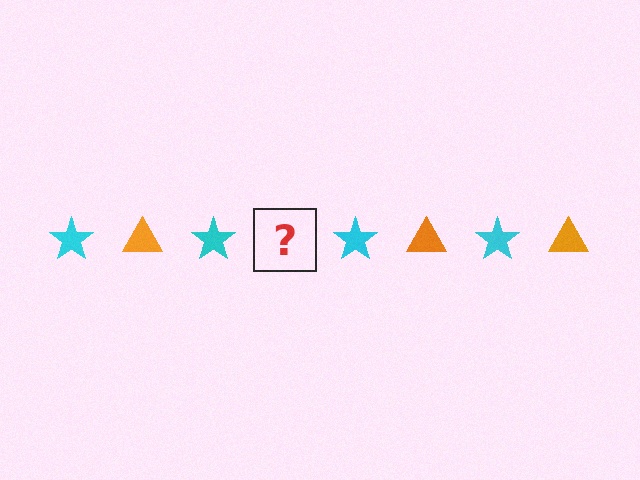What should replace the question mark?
The question mark should be replaced with an orange triangle.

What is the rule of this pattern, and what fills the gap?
The rule is that the pattern alternates between cyan star and orange triangle. The gap should be filled with an orange triangle.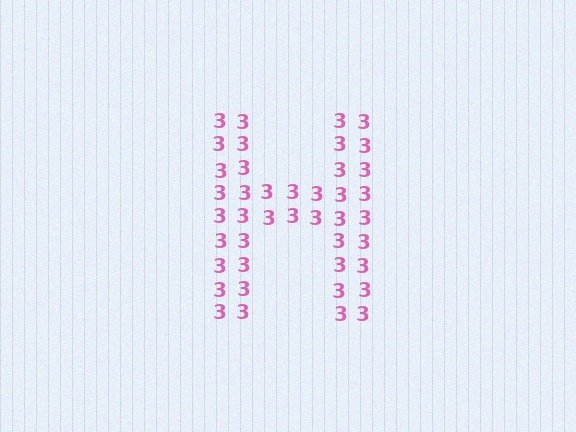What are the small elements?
The small elements are digit 3's.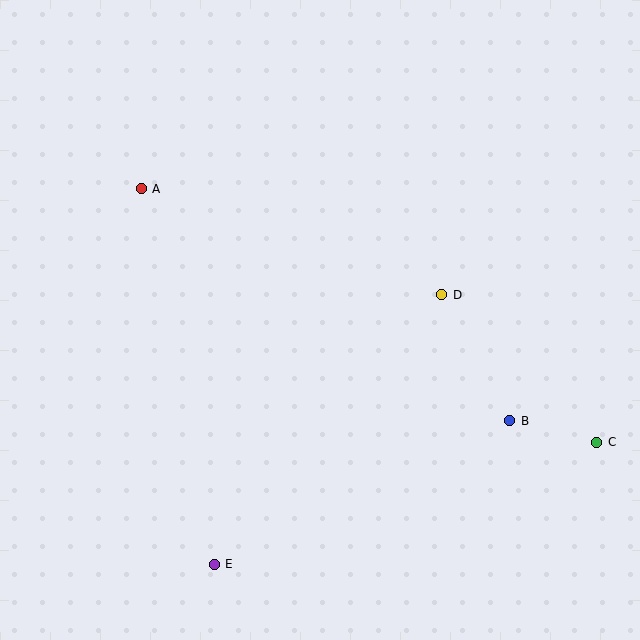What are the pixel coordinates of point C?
Point C is at (597, 442).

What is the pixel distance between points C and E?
The distance between C and E is 401 pixels.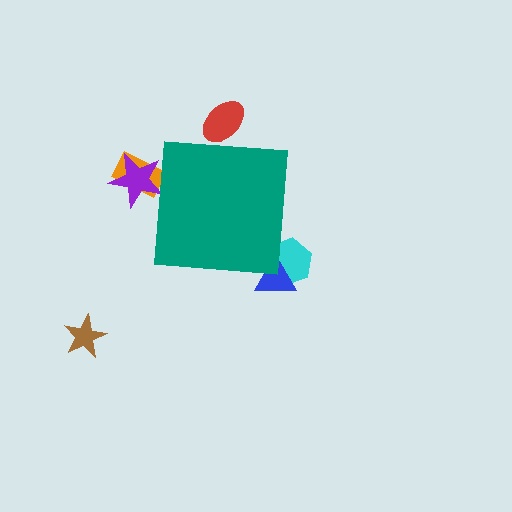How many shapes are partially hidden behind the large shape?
5 shapes are partially hidden.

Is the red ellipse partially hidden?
Yes, the red ellipse is partially hidden behind the teal square.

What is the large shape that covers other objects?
A teal square.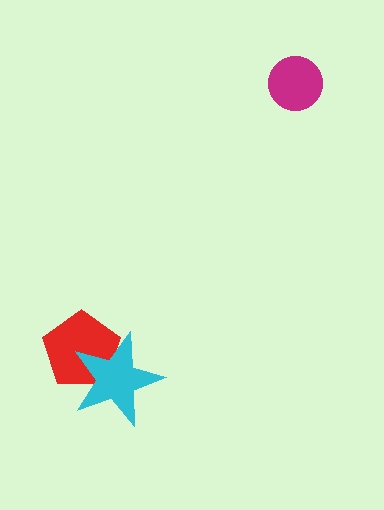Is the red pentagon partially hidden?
Yes, it is partially covered by another shape.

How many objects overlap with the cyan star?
1 object overlaps with the cyan star.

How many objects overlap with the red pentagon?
1 object overlaps with the red pentagon.